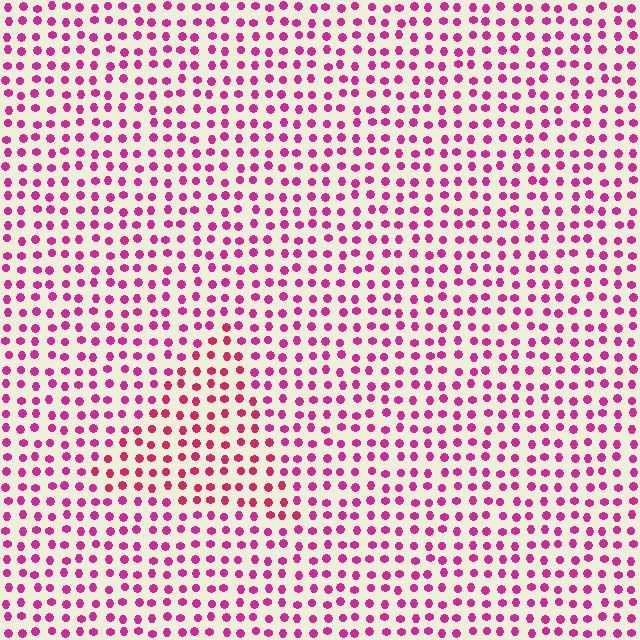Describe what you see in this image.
The image is filled with small magenta elements in a uniform arrangement. A triangle-shaped region is visible where the elements are tinted to a slightly different hue, forming a subtle color boundary.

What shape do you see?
I see a triangle.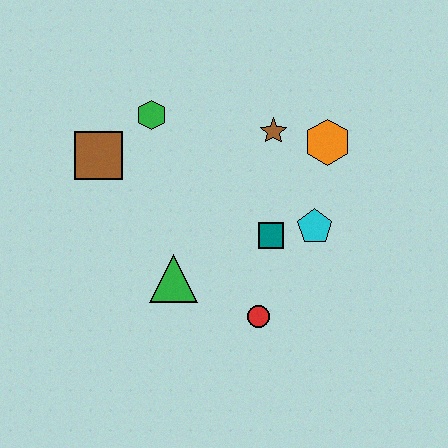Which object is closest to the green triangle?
The red circle is closest to the green triangle.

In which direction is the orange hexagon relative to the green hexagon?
The orange hexagon is to the right of the green hexagon.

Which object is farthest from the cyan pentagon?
The brown square is farthest from the cyan pentagon.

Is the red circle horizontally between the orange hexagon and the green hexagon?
Yes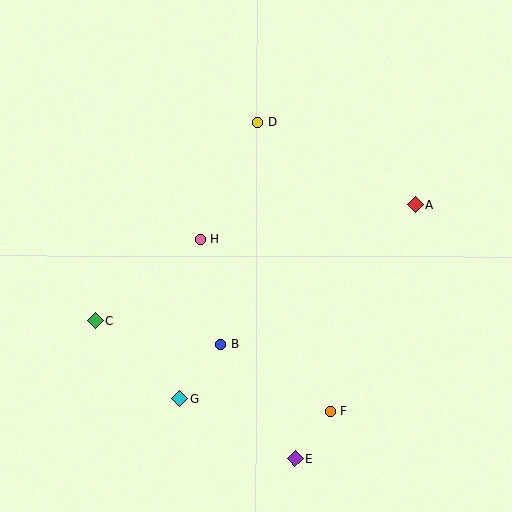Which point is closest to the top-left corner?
Point D is closest to the top-left corner.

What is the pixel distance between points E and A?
The distance between E and A is 281 pixels.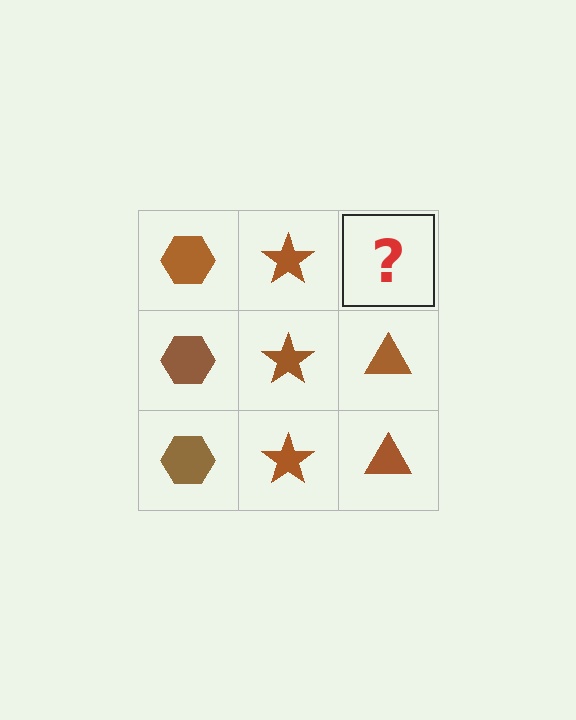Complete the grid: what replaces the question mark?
The question mark should be replaced with a brown triangle.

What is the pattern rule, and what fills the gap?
The rule is that each column has a consistent shape. The gap should be filled with a brown triangle.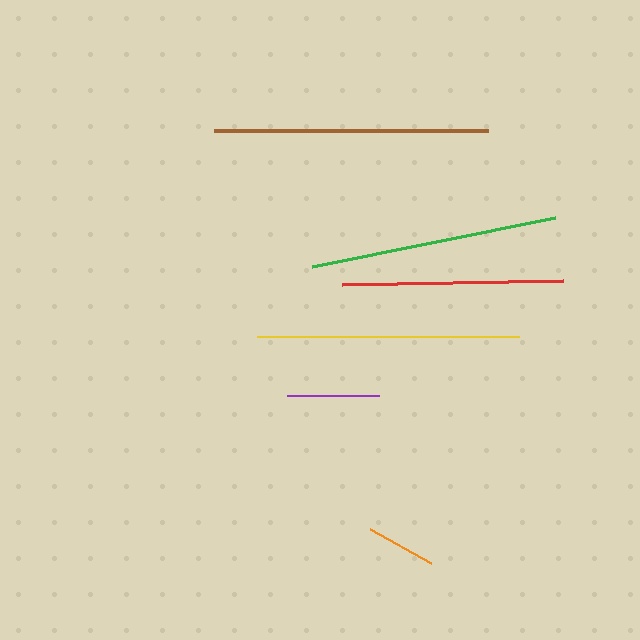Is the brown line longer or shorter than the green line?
The brown line is longer than the green line.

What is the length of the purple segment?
The purple segment is approximately 92 pixels long.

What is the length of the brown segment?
The brown segment is approximately 275 pixels long.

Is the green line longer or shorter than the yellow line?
The yellow line is longer than the green line.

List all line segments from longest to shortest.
From longest to shortest: brown, yellow, green, red, purple, orange.